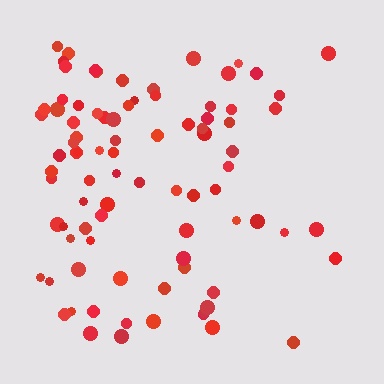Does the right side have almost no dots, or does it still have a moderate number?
Still a moderate number, just noticeably fewer than the left.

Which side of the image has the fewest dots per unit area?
The right.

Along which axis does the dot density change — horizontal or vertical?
Horizontal.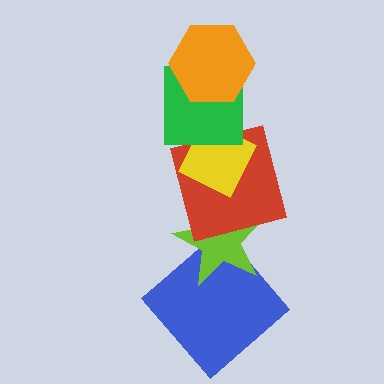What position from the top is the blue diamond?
The blue diamond is 6th from the top.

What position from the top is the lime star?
The lime star is 5th from the top.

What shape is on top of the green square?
The orange hexagon is on top of the green square.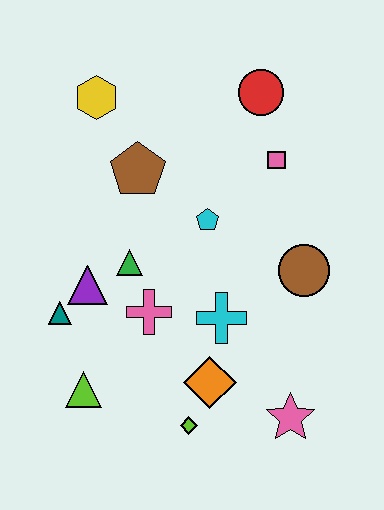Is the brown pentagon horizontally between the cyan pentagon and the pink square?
No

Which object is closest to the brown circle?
The cyan cross is closest to the brown circle.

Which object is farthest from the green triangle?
The pink star is farthest from the green triangle.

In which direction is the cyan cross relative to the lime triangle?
The cyan cross is to the right of the lime triangle.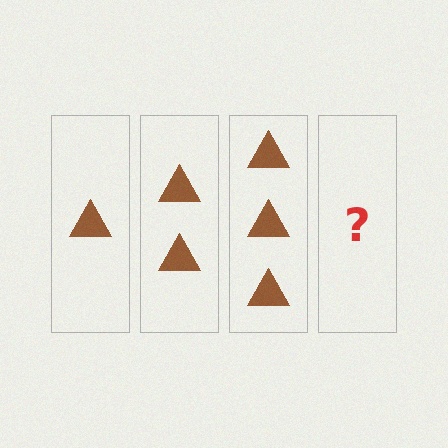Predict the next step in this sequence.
The next step is 4 triangles.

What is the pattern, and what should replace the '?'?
The pattern is that each step adds one more triangle. The '?' should be 4 triangles.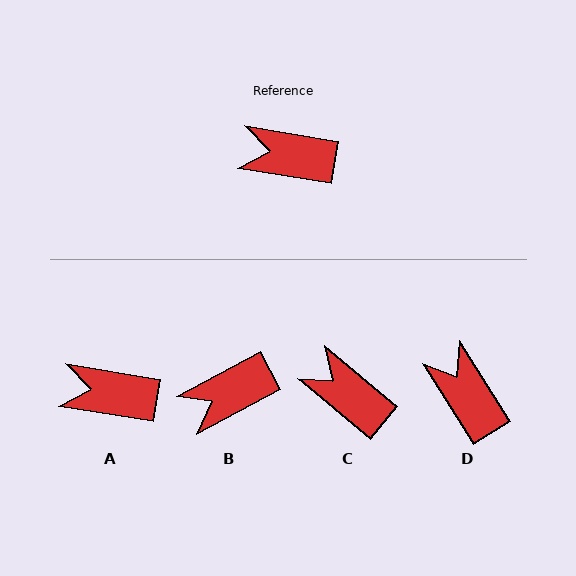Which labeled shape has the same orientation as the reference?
A.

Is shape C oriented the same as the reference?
No, it is off by about 30 degrees.